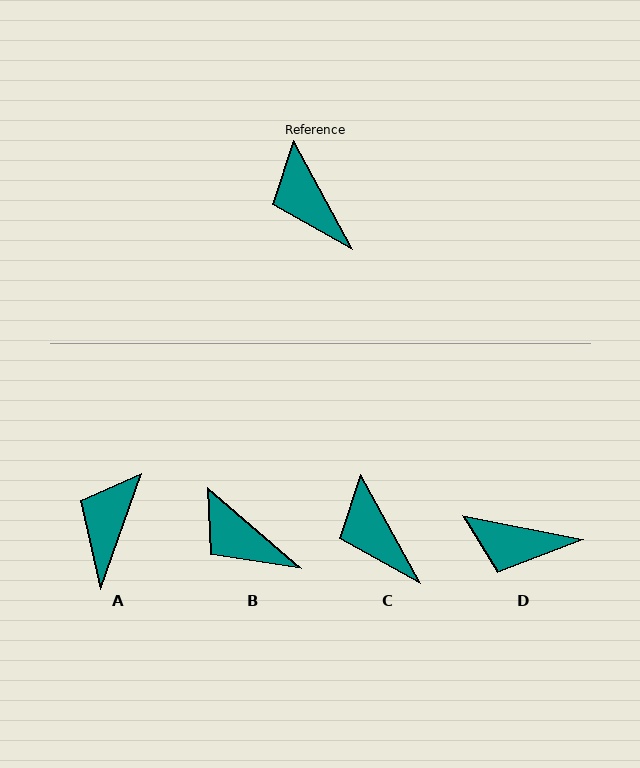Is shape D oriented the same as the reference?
No, it is off by about 50 degrees.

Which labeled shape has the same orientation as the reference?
C.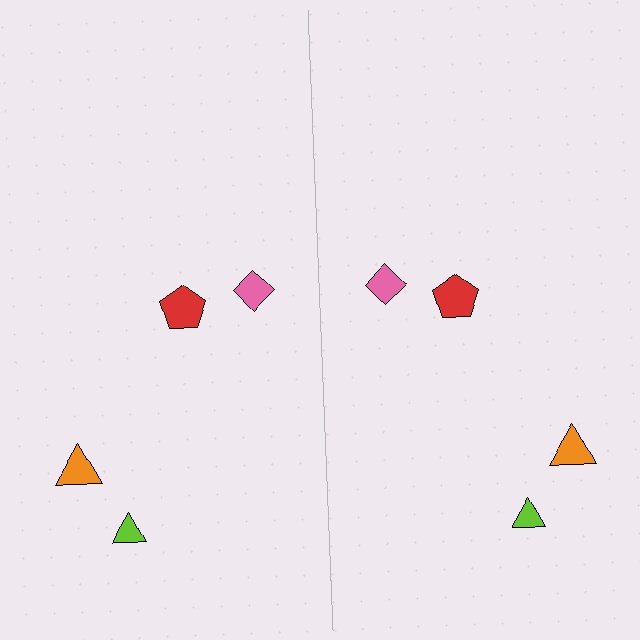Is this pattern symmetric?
Yes, this pattern has bilateral (reflection) symmetry.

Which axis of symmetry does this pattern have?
The pattern has a vertical axis of symmetry running through the center of the image.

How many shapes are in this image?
There are 8 shapes in this image.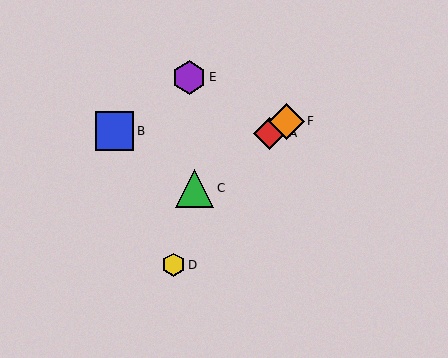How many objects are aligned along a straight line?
3 objects (A, C, F) are aligned along a straight line.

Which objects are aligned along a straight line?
Objects A, C, F are aligned along a straight line.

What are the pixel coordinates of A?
Object A is at (270, 133).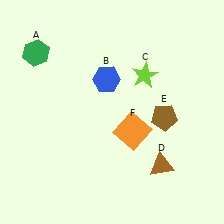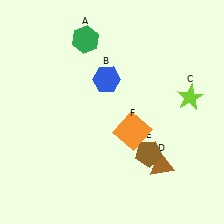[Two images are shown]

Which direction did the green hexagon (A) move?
The green hexagon (A) moved right.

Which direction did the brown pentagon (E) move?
The brown pentagon (E) moved down.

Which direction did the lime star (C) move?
The lime star (C) moved right.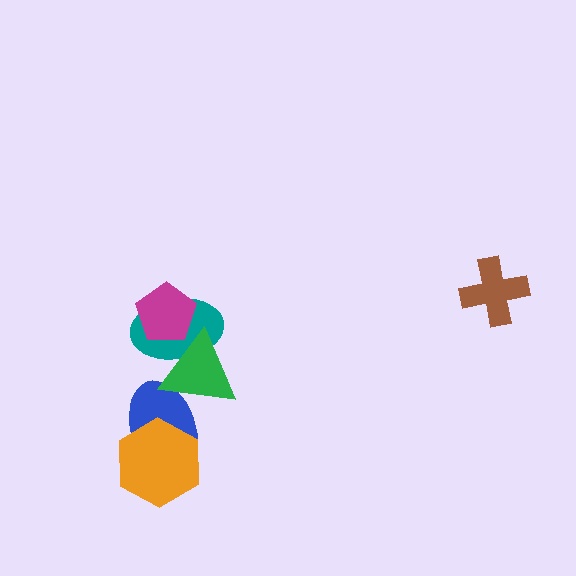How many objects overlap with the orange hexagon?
1 object overlaps with the orange hexagon.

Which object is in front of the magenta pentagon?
The green triangle is in front of the magenta pentagon.